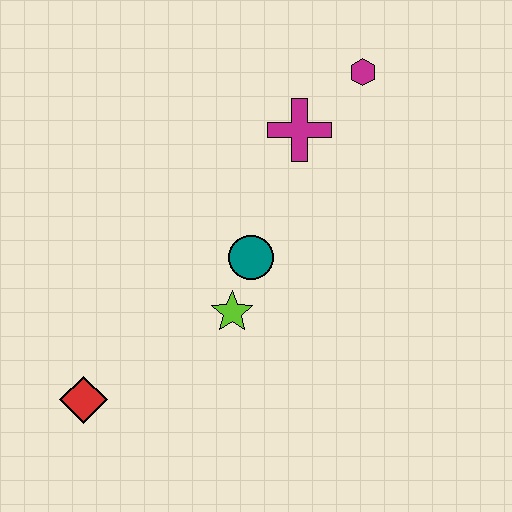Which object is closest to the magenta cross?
The magenta hexagon is closest to the magenta cross.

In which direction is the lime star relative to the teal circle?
The lime star is below the teal circle.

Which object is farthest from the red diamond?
The magenta hexagon is farthest from the red diamond.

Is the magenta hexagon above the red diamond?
Yes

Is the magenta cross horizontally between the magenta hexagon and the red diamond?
Yes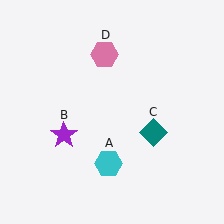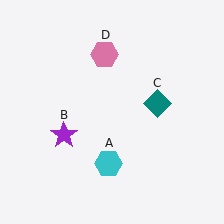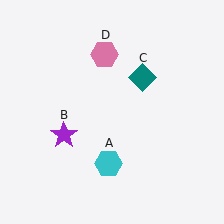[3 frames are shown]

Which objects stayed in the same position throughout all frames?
Cyan hexagon (object A) and purple star (object B) and pink hexagon (object D) remained stationary.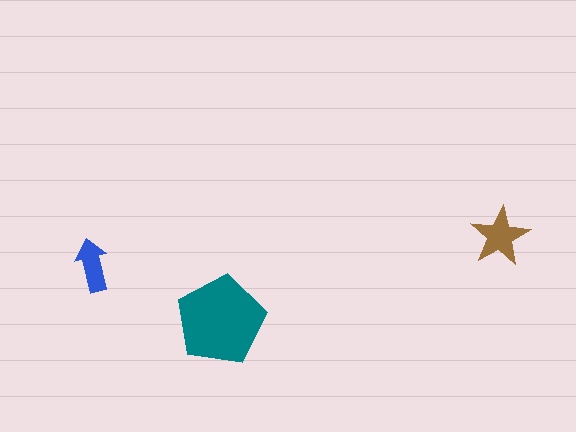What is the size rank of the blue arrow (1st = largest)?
3rd.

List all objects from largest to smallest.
The teal pentagon, the brown star, the blue arrow.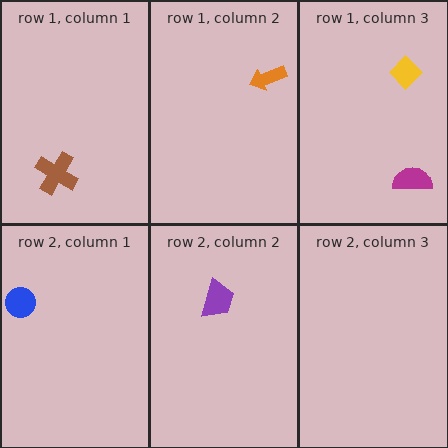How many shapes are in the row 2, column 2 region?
1.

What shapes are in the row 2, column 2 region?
The purple trapezoid.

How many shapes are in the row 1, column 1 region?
1.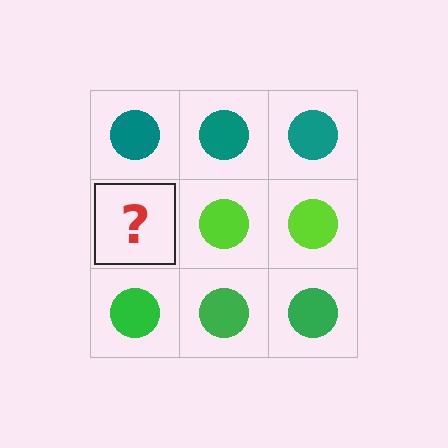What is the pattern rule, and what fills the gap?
The rule is that each row has a consistent color. The gap should be filled with a lime circle.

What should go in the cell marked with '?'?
The missing cell should contain a lime circle.